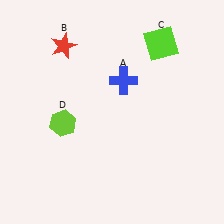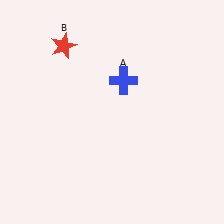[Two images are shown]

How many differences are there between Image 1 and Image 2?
There are 2 differences between the two images.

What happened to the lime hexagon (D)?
The lime hexagon (D) was removed in Image 2. It was in the bottom-left area of Image 1.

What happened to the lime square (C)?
The lime square (C) was removed in Image 2. It was in the top-right area of Image 1.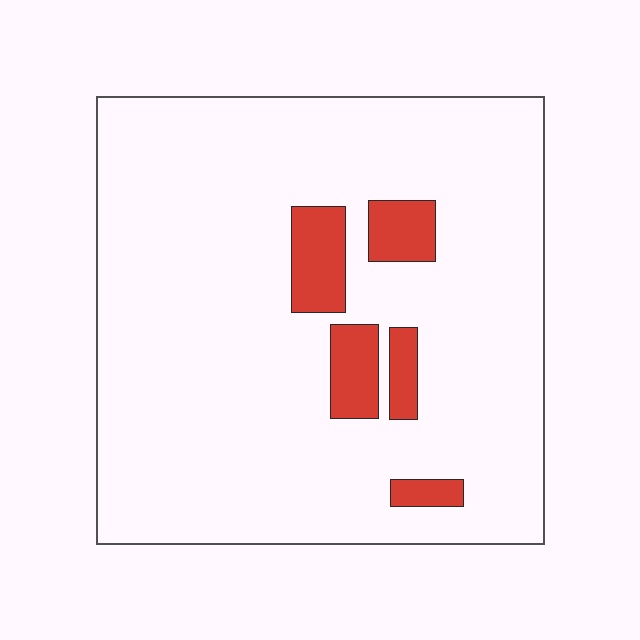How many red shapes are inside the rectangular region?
5.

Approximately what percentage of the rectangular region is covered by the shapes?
Approximately 10%.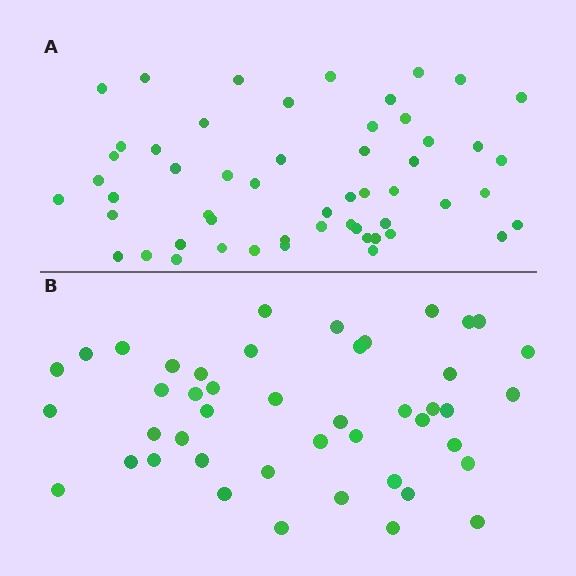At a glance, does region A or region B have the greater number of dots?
Region A (the top region) has more dots.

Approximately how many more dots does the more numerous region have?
Region A has roughly 8 or so more dots than region B.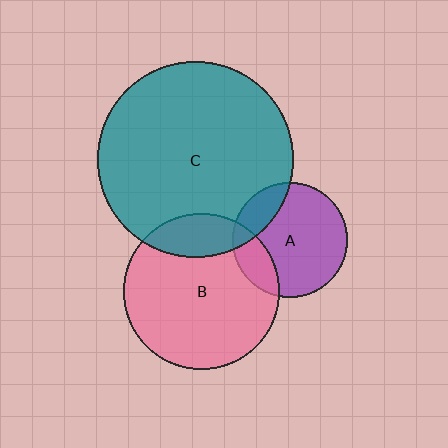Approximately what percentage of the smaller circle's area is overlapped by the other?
Approximately 20%.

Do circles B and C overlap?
Yes.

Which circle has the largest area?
Circle C (teal).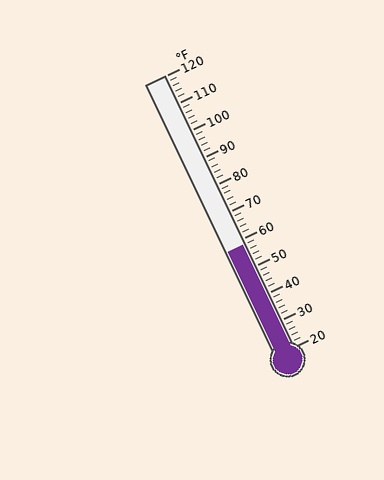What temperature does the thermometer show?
The thermometer shows approximately 58°F.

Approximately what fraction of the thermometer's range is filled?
The thermometer is filled to approximately 40% of its range.